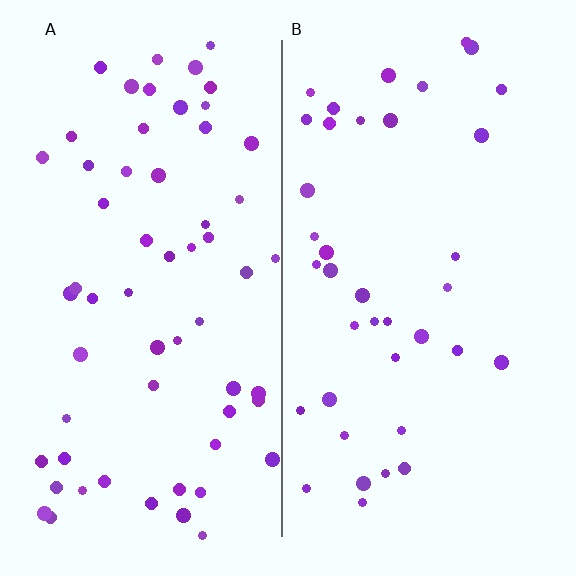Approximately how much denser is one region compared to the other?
Approximately 1.6× — region A over region B.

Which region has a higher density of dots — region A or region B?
A (the left).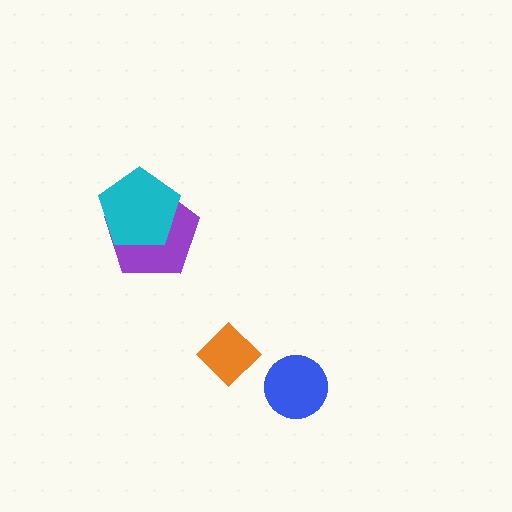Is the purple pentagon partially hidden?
Yes, it is partially covered by another shape.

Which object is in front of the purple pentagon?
The cyan pentagon is in front of the purple pentagon.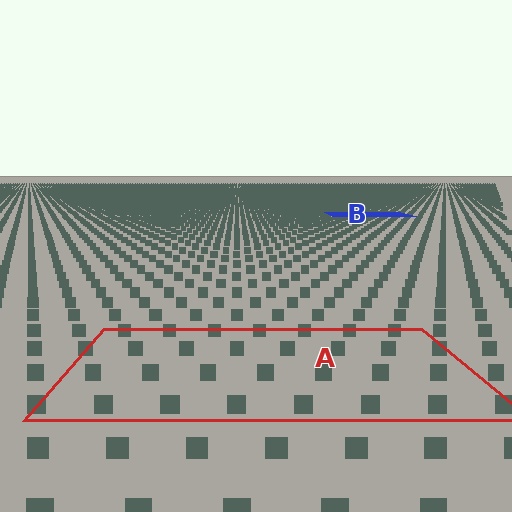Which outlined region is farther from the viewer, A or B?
Region B is farther from the viewer — the texture elements inside it appear smaller and more densely packed.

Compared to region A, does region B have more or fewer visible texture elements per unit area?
Region B has more texture elements per unit area — they are packed more densely because it is farther away.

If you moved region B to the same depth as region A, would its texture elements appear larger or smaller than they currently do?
They would appear larger. At a closer depth, the same texture elements are projected at a bigger on-screen size.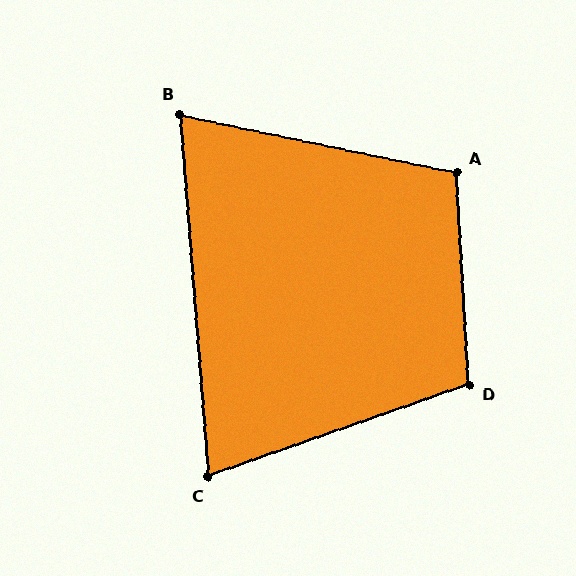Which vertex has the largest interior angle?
D, at approximately 106 degrees.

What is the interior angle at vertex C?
Approximately 75 degrees (acute).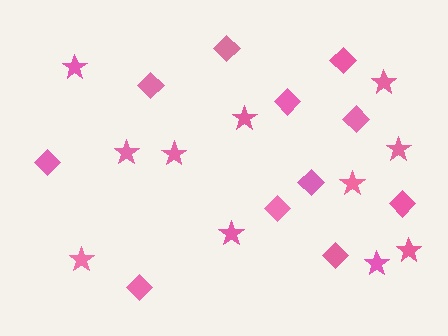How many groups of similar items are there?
There are 2 groups: one group of diamonds (11) and one group of stars (11).